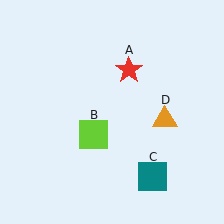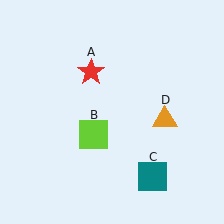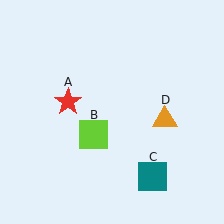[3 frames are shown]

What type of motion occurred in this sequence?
The red star (object A) rotated counterclockwise around the center of the scene.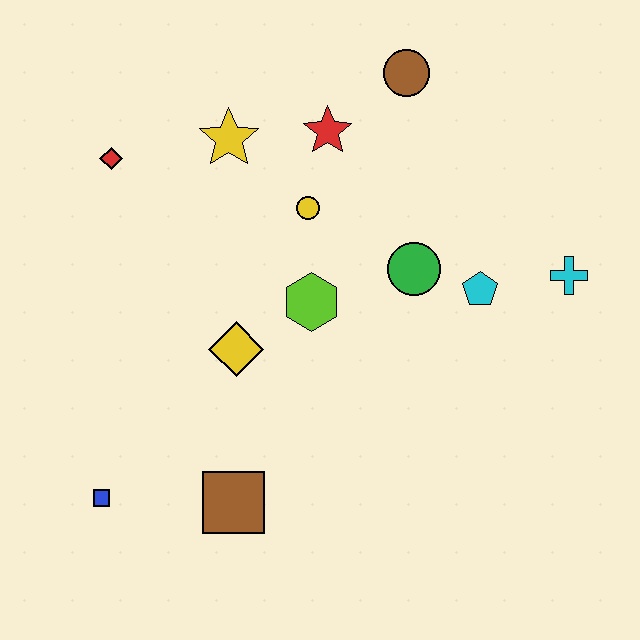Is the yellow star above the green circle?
Yes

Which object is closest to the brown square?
The blue square is closest to the brown square.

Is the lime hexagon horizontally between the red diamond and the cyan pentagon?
Yes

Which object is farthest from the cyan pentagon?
The blue square is farthest from the cyan pentagon.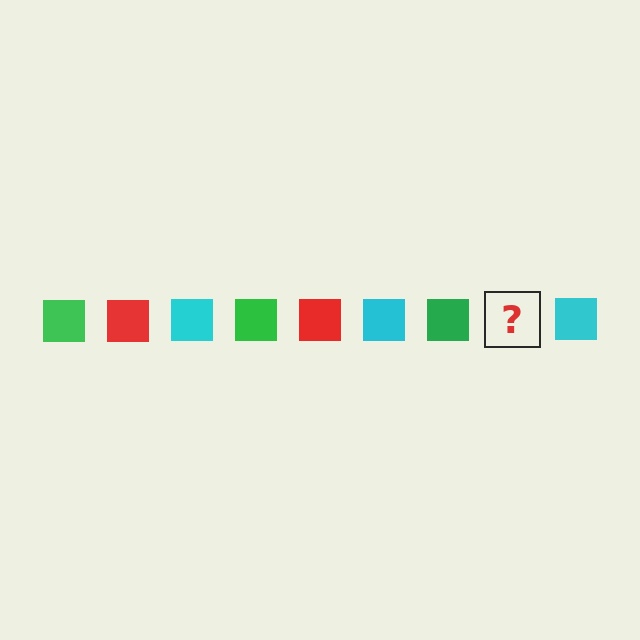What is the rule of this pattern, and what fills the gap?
The rule is that the pattern cycles through green, red, cyan squares. The gap should be filled with a red square.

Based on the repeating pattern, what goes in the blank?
The blank should be a red square.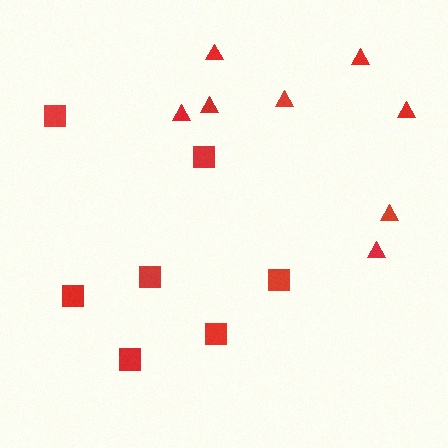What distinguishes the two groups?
There are 2 groups: one group of squares (7) and one group of triangles (8).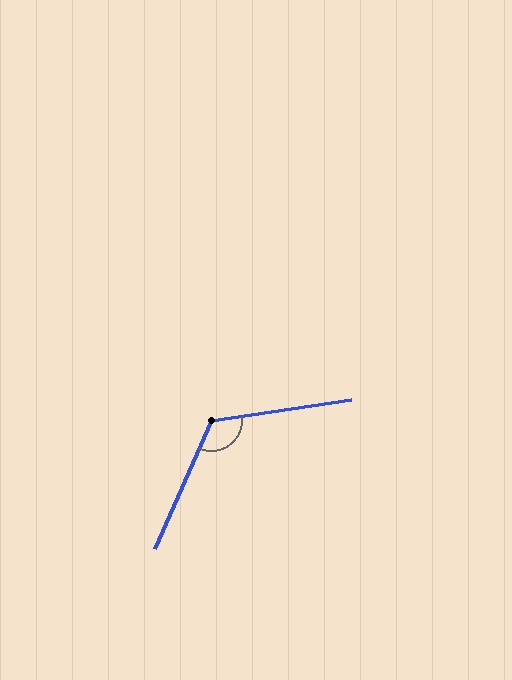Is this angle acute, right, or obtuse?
It is obtuse.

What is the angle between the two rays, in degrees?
Approximately 122 degrees.